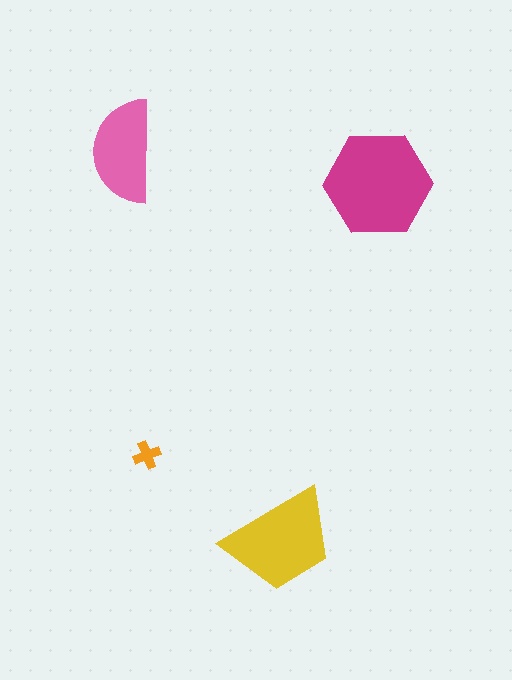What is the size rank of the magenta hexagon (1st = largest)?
1st.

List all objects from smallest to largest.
The orange cross, the pink semicircle, the yellow trapezoid, the magenta hexagon.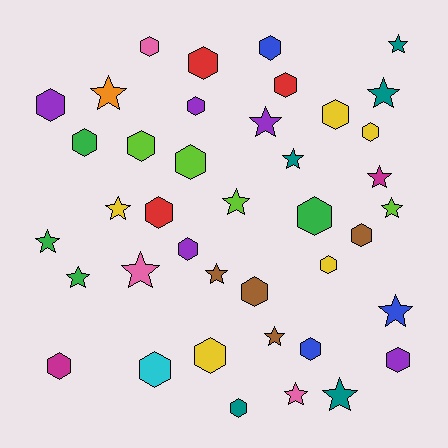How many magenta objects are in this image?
There are 2 magenta objects.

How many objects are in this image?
There are 40 objects.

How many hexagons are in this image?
There are 23 hexagons.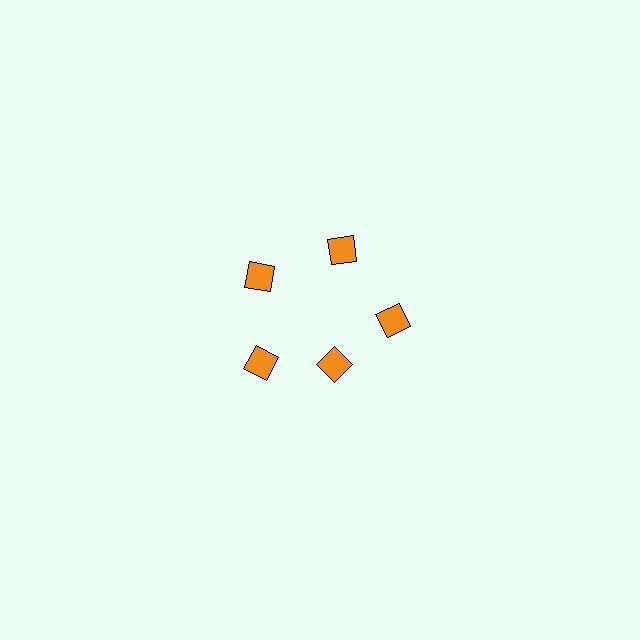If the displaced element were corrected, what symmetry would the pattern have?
It would have 5-fold rotational symmetry — the pattern would map onto itself every 72 degrees.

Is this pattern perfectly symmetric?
No. The 5 orange diamonds are arranged in a ring, but one element near the 5 o'clock position is pulled inward toward the center, breaking the 5-fold rotational symmetry.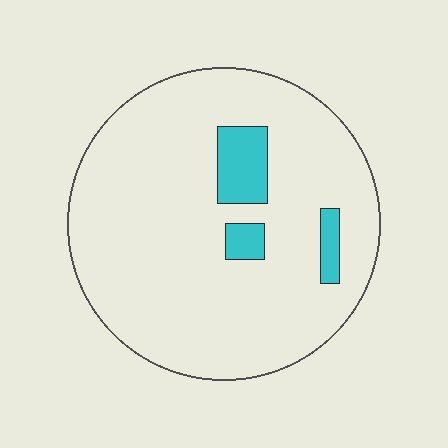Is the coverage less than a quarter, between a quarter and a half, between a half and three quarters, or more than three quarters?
Less than a quarter.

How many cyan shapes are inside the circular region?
3.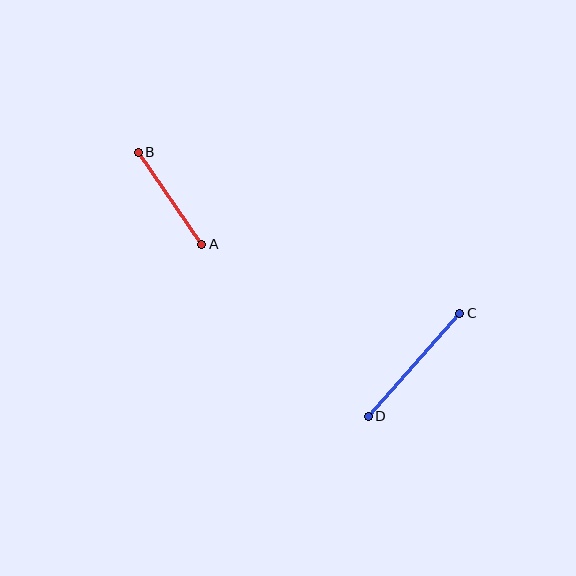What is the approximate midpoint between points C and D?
The midpoint is at approximately (414, 365) pixels.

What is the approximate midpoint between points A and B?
The midpoint is at approximately (170, 198) pixels.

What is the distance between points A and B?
The distance is approximately 112 pixels.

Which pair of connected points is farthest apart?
Points C and D are farthest apart.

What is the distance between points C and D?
The distance is approximately 138 pixels.